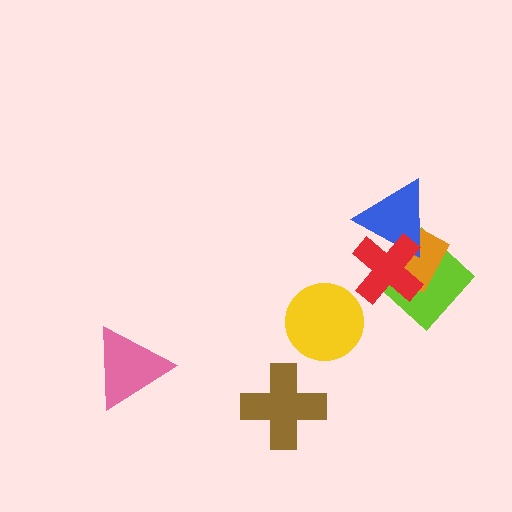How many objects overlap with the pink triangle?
0 objects overlap with the pink triangle.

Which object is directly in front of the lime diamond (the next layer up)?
The orange rectangle is directly in front of the lime diamond.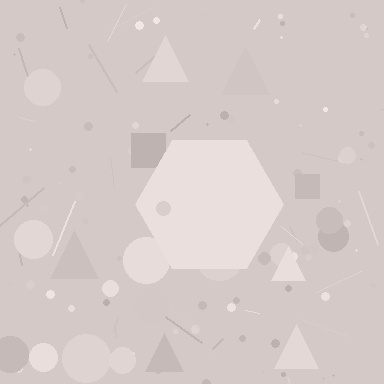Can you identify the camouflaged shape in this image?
The camouflaged shape is a hexagon.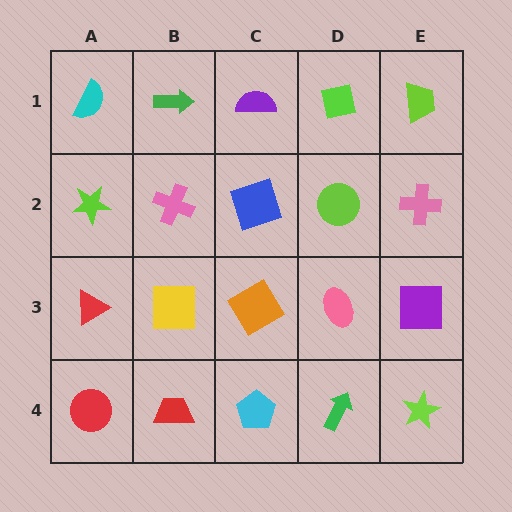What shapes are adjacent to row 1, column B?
A pink cross (row 2, column B), a cyan semicircle (row 1, column A), a purple semicircle (row 1, column C).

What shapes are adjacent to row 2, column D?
A lime square (row 1, column D), a pink ellipse (row 3, column D), a blue square (row 2, column C), a pink cross (row 2, column E).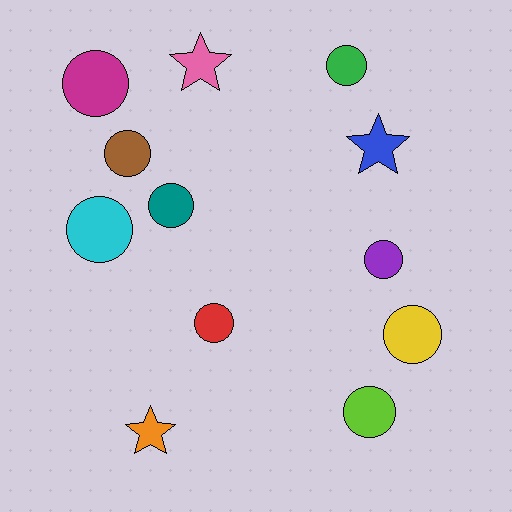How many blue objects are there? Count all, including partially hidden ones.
There is 1 blue object.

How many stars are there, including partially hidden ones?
There are 3 stars.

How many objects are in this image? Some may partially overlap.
There are 12 objects.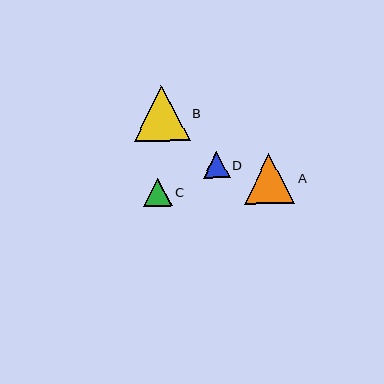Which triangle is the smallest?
Triangle D is the smallest with a size of approximately 26 pixels.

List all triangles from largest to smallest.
From largest to smallest: B, A, C, D.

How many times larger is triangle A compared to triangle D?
Triangle A is approximately 1.9 times the size of triangle D.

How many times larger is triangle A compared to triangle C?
Triangle A is approximately 1.7 times the size of triangle C.